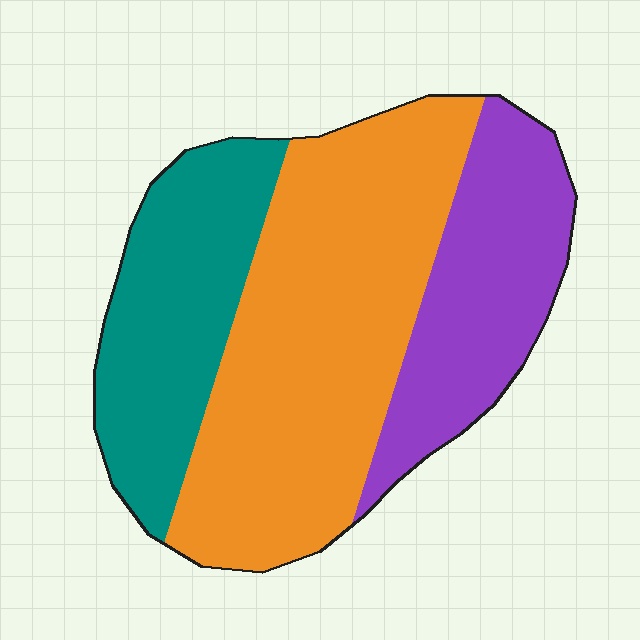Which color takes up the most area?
Orange, at roughly 50%.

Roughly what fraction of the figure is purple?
Purple covers roughly 25% of the figure.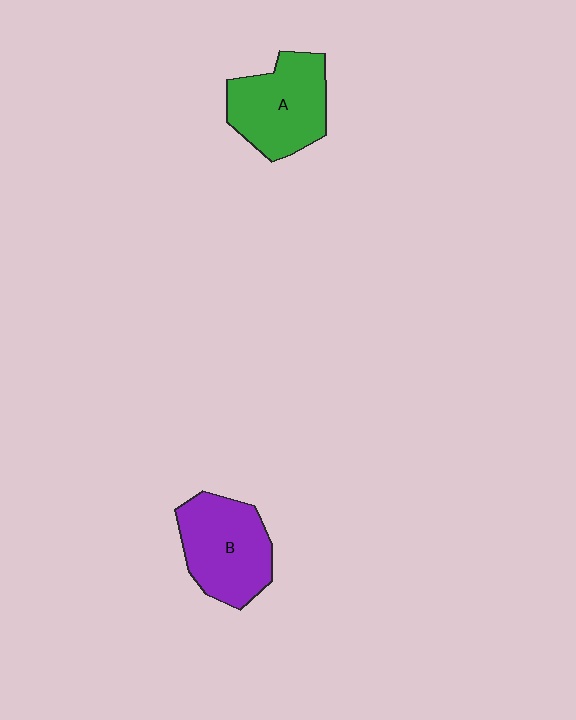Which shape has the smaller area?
Shape A (green).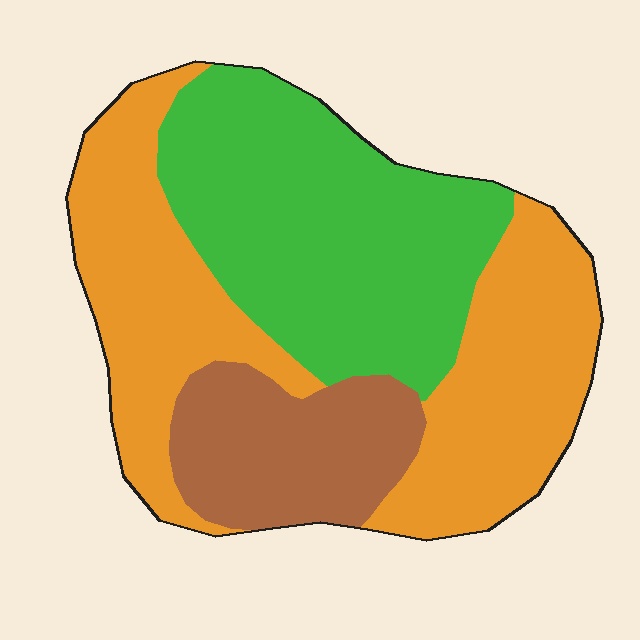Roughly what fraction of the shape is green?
Green covers about 40% of the shape.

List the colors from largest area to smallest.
From largest to smallest: orange, green, brown.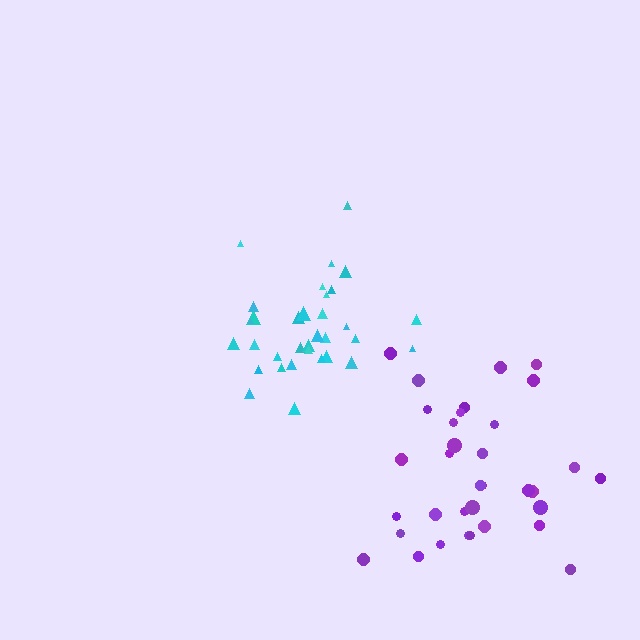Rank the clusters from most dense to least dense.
cyan, purple.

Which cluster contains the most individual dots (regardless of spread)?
Purple (34).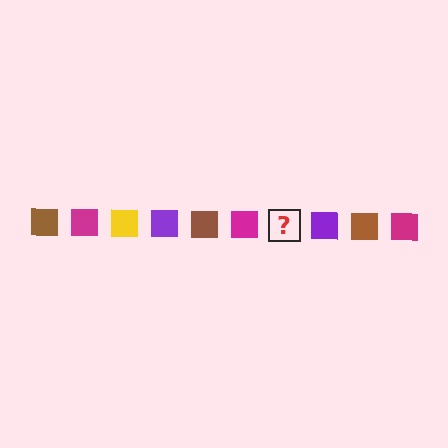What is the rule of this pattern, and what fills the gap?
The rule is that the pattern cycles through brown, magenta, yellow, purple squares. The gap should be filled with a yellow square.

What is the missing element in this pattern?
The missing element is a yellow square.